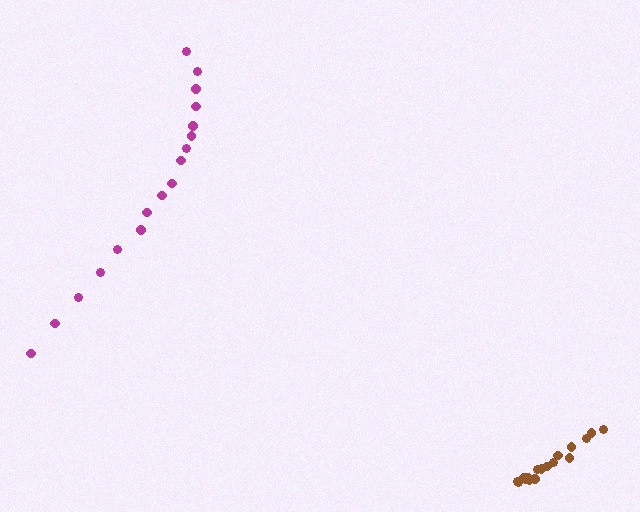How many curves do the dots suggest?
There are 2 distinct paths.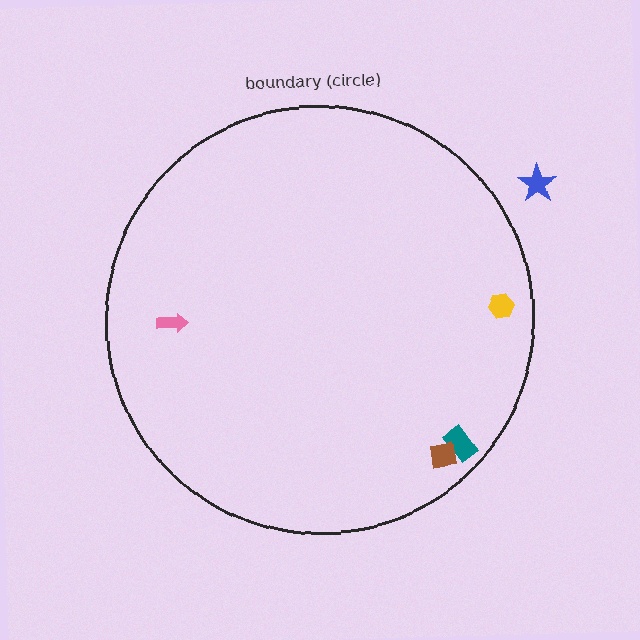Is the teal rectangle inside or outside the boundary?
Inside.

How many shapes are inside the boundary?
4 inside, 1 outside.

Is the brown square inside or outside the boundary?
Inside.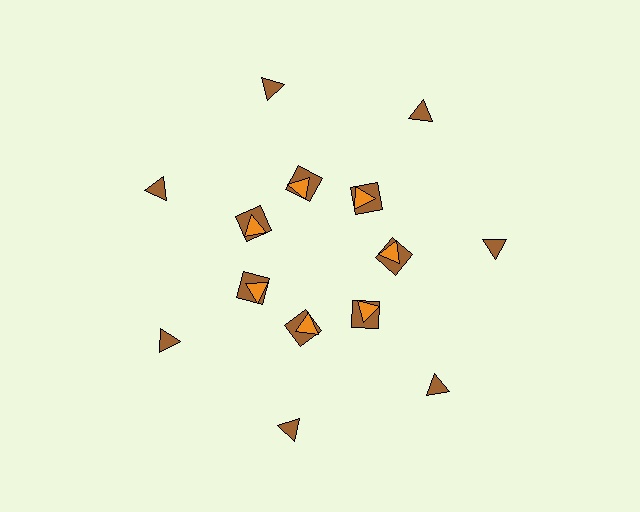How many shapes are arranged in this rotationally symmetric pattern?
There are 21 shapes, arranged in 7 groups of 3.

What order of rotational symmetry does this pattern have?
This pattern has 7-fold rotational symmetry.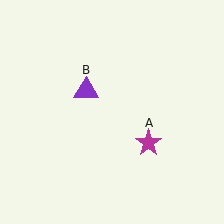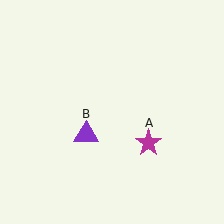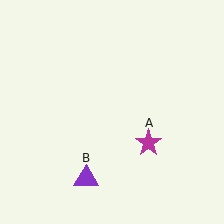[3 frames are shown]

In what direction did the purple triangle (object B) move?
The purple triangle (object B) moved down.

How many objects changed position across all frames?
1 object changed position: purple triangle (object B).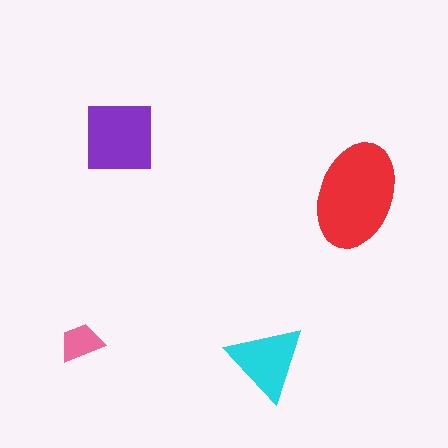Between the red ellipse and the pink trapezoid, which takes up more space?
The red ellipse.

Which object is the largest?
The red ellipse.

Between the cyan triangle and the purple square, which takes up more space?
The purple square.